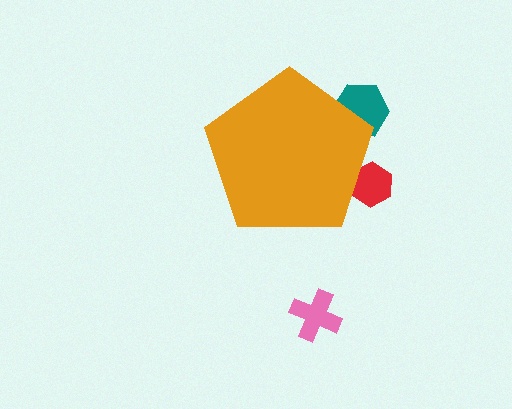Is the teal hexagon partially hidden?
Yes, the teal hexagon is partially hidden behind the orange pentagon.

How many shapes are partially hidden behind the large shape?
2 shapes are partially hidden.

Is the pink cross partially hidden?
No, the pink cross is fully visible.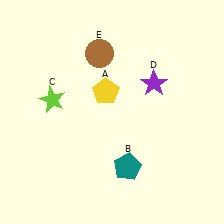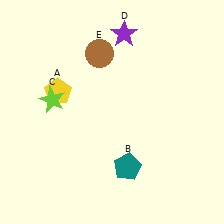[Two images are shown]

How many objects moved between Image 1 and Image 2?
2 objects moved between the two images.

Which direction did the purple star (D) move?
The purple star (D) moved up.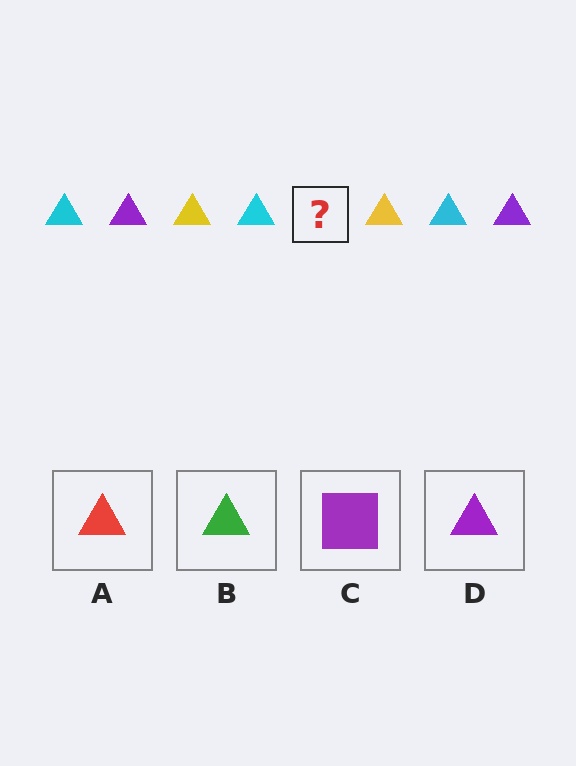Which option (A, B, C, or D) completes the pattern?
D.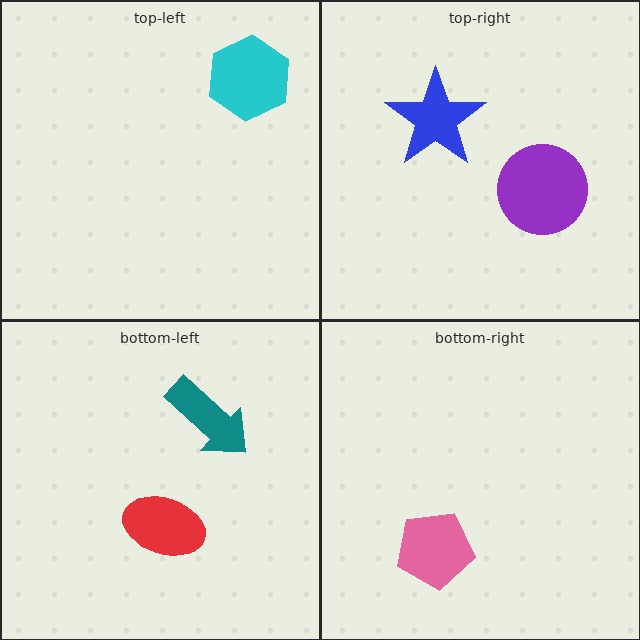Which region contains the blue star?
The top-right region.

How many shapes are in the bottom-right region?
1.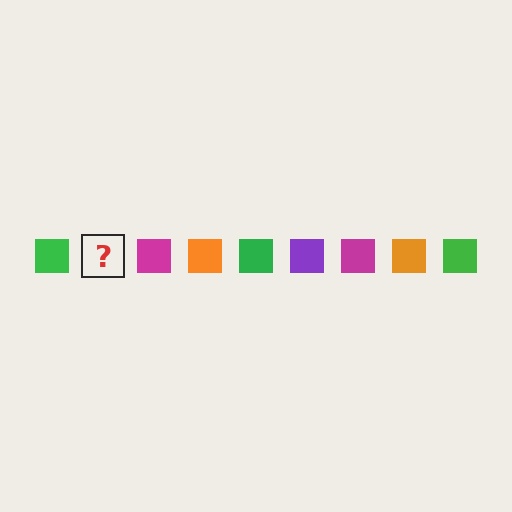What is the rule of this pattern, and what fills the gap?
The rule is that the pattern cycles through green, purple, magenta, orange squares. The gap should be filled with a purple square.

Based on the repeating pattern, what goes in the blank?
The blank should be a purple square.